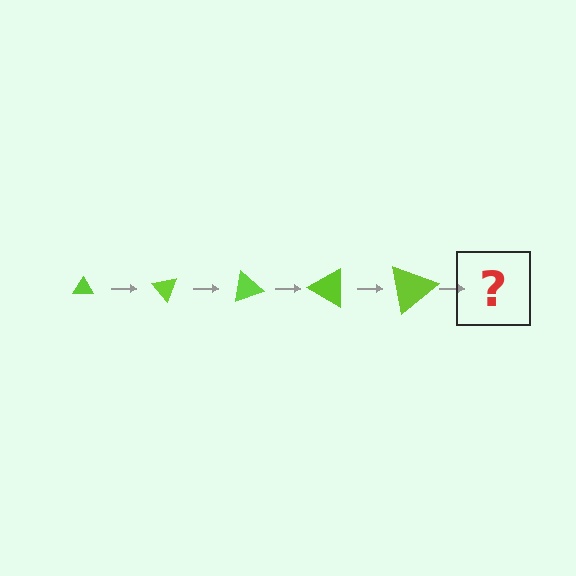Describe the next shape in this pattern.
It should be a triangle, larger than the previous one and rotated 250 degrees from the start.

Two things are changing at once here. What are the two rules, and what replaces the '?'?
The two rules are that the triangle grows larger each step and it rotates 50 degrees each step. The '?' should be a triangle, larger than the previous one and rotated 250 degrees from the start.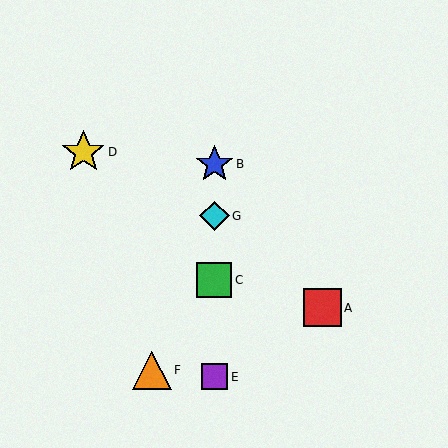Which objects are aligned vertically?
Objects B, C, E, G are aligned vertically.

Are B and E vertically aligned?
Yes, both are at x≈214.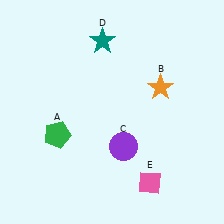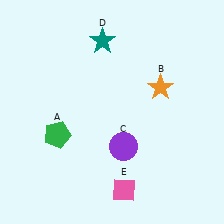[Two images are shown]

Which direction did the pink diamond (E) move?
The pink diamond (E) moved left.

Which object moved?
The pink diamond (E) moved left.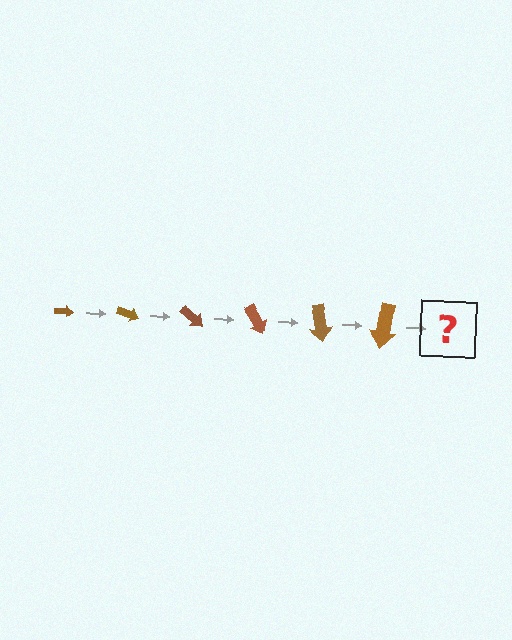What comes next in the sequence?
The next element should be an arrow, larger than the previous one and rotated 120 degrees from the start.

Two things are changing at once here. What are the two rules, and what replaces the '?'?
The two rules are that the arrow grows larger each step and it rotates 20 degrees each step. The '?' should be an arrow, larger than the previous one and rotated 120 degrees from the start.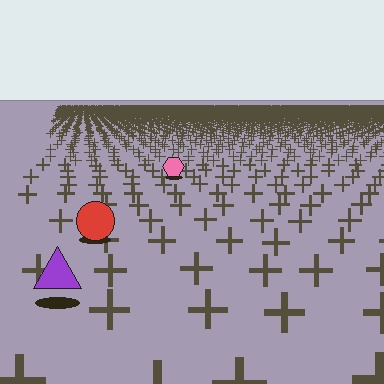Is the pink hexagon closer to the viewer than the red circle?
No. The red circle is closer — you can tell from the texture gradient: the ground texture is coarser near it.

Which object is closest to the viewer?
The purple triangle is closest. The texture marks near it are larger and more spread out.